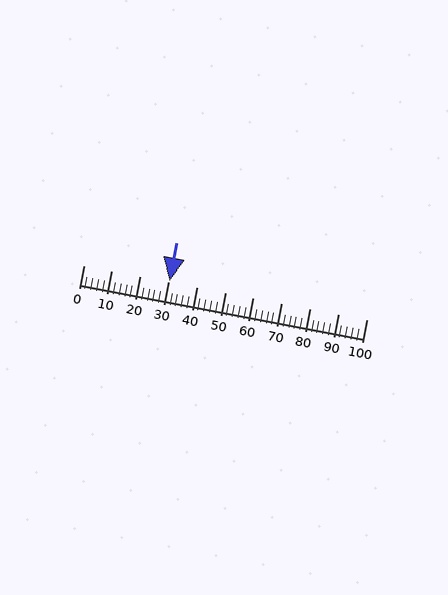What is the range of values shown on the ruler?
The ruler shows values from 0 to 100.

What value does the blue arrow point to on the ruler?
The blue arrow points to approximately 30.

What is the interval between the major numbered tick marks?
The major tick marks are spaced 10 units apart.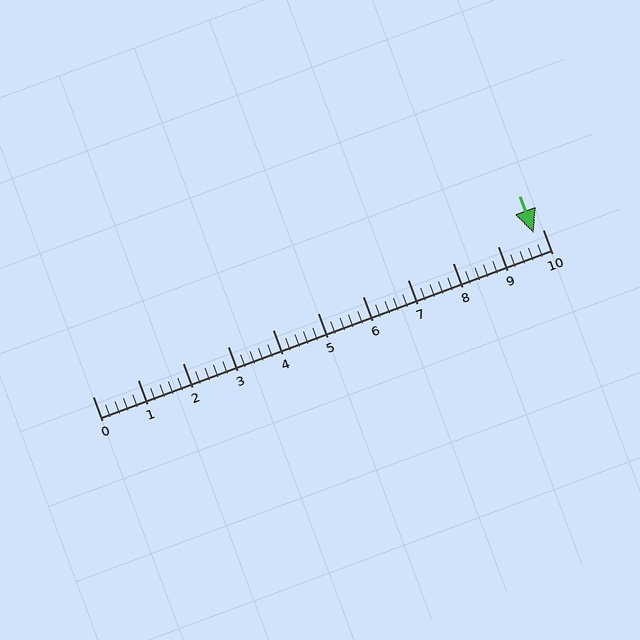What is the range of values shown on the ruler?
The ruler shows values from 0 to 10.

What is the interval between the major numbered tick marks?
The major tick marks are spaced 1 units apart.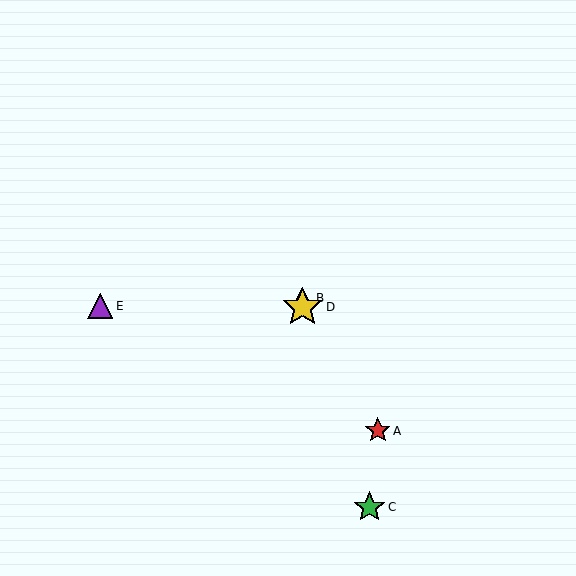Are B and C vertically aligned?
No, B is at x≈302 and C is at x≈370.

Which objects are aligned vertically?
Objects B, D are aligned vertically.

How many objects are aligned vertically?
2 objects (B, D) are aligned vertically.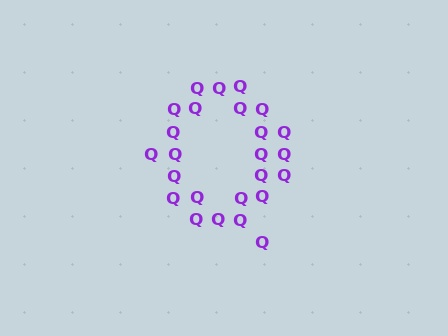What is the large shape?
The large shape is the letter Q.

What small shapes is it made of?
It is made of small letter Q's.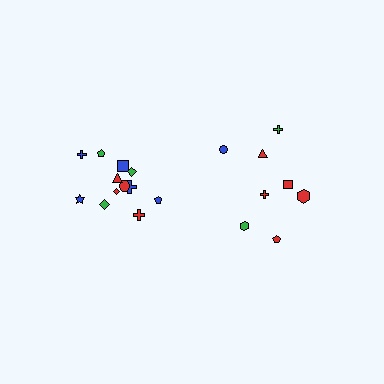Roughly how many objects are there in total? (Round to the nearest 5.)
Roughly 20 objects in total.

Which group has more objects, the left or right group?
The left group.